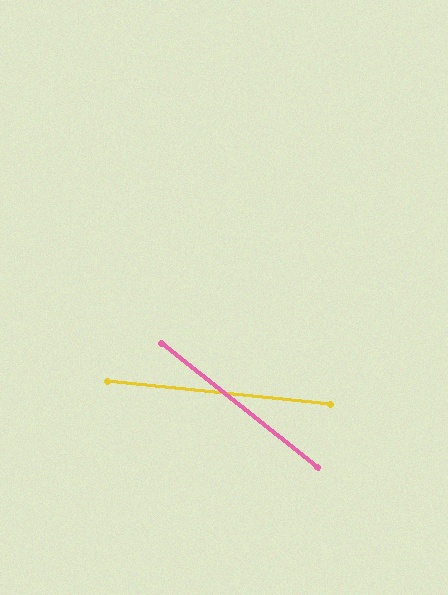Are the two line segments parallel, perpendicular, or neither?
Neither parallel nor perpendicular — they differ by about 32°.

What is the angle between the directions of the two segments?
Approximately 32 degrees.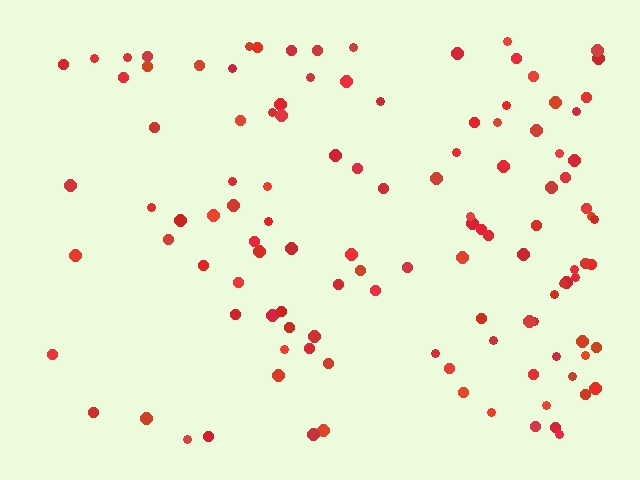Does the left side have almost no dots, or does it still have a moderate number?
Still a moderate number, just noticeably fewer than the right.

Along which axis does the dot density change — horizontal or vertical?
Horizontal.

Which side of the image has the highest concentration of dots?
The right.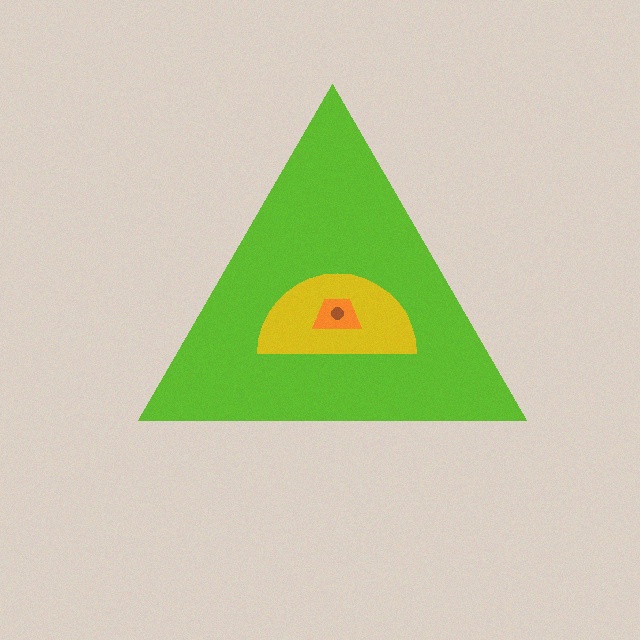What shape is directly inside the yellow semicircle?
The orange trapezoid.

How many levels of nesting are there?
4.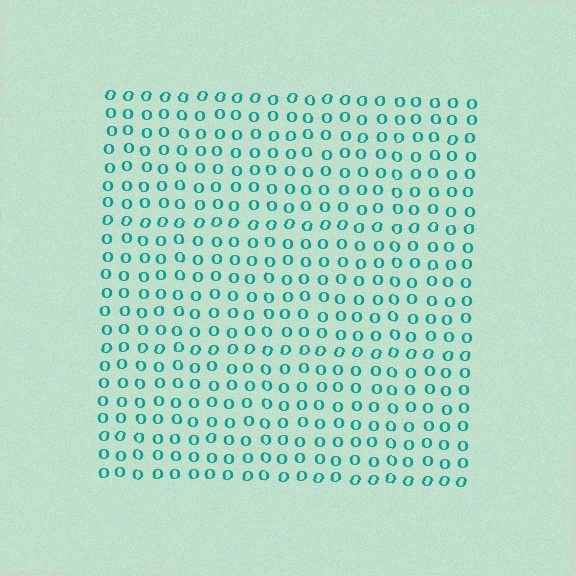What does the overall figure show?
The overall figure shows a square.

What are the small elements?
The small elements are letter O's.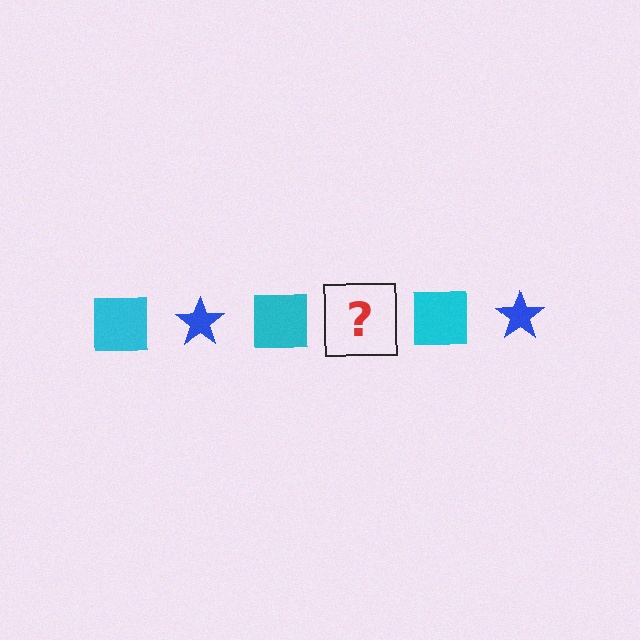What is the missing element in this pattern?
The missing element is a blue star.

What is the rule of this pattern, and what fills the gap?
The rule is that the pattern alternates between cyan square and blue star. The gap should be filled with a blue star.